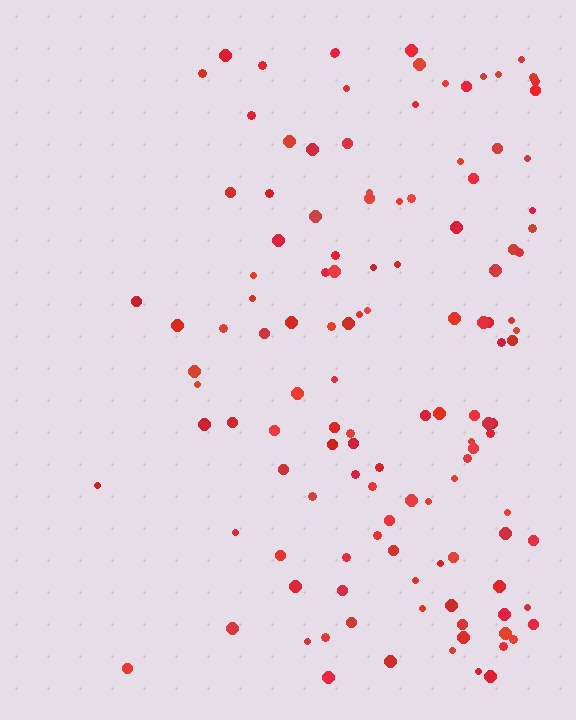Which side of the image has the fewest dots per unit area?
The left.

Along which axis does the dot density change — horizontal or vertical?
Horizontal.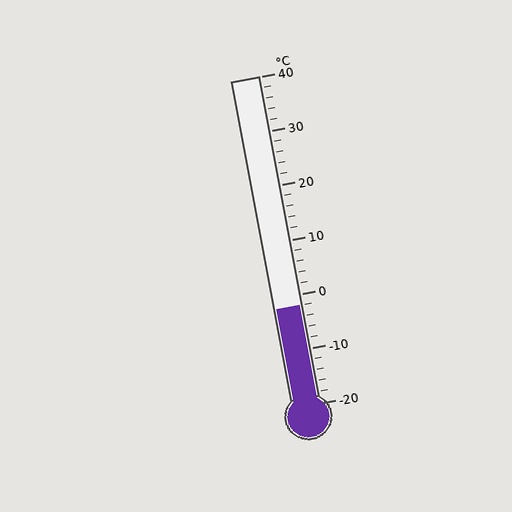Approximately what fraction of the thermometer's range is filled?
The thermometer is filled to approximately 30% of its range.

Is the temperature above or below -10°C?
The temperature is above -10°C.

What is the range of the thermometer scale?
The thermometer scale ranges from -20°C to 40°C.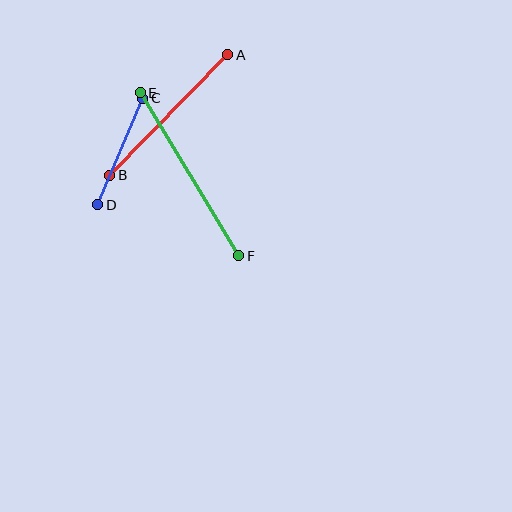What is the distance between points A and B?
The distance is approximately 169 pixels.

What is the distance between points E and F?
The distance is approximately 191 pixels.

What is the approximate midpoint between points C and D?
The midpoint is at approximately (120, 151) pixels.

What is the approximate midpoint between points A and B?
The midpoint is at approximately (169, 115) pixels.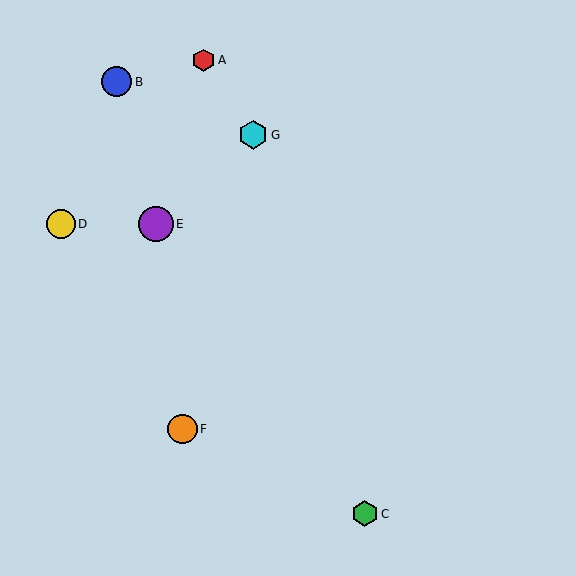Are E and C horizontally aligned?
No, E is at y≈224 and C is at y≈514.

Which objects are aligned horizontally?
Objects D, E are aligned horizontally.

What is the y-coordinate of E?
Object E is at y≈224.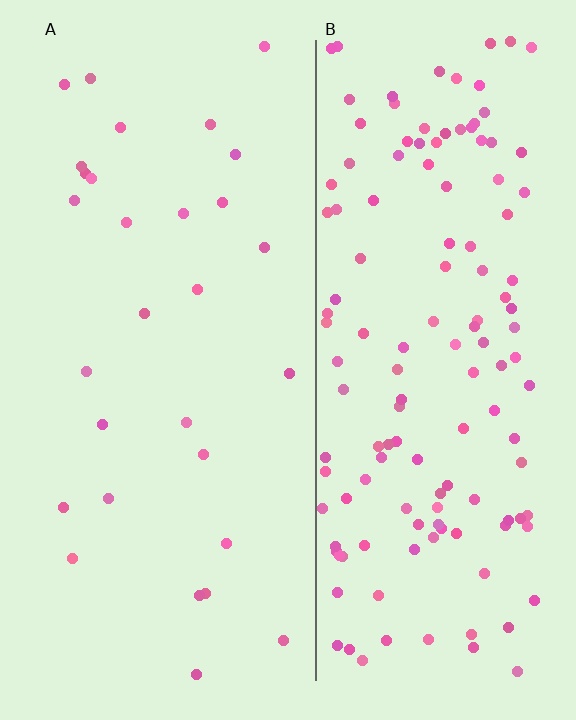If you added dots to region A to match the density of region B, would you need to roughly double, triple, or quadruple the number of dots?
Approximately quadruple.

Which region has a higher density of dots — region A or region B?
B (the right).